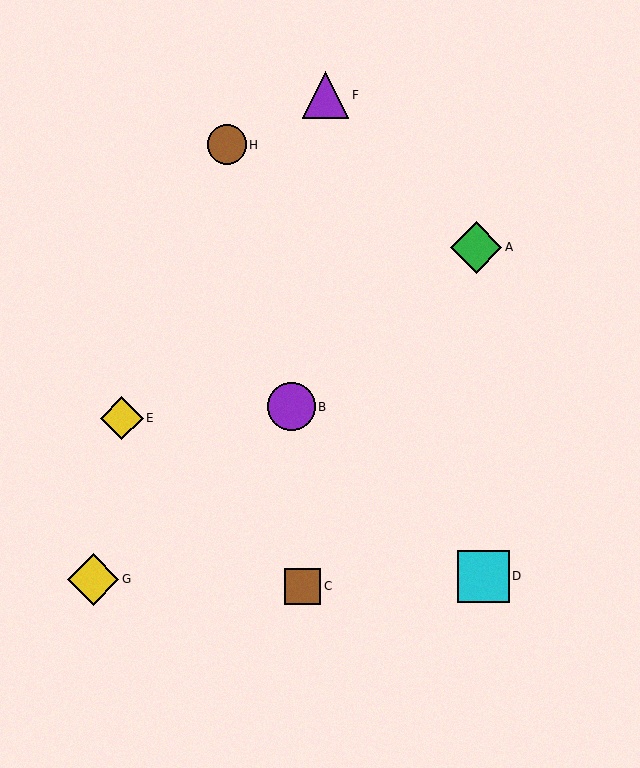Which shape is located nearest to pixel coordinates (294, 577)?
The brown square (labeled C) at (302, 586) is nearest to that location.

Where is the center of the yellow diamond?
The center of the yellow diamond is at (93, 579).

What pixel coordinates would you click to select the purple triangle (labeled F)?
Click at (326, 95) to select the purple triangle F.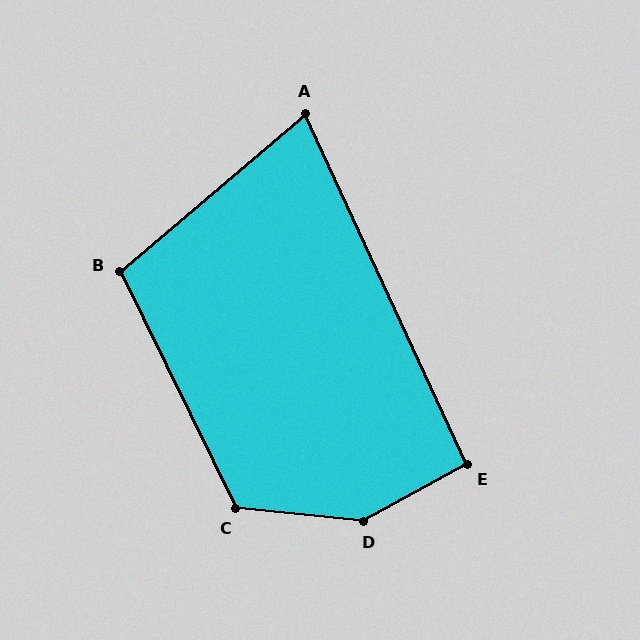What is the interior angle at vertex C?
Approximately 122 degrees (obtuse).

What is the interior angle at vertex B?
Approximately 104 degrees (obtuse).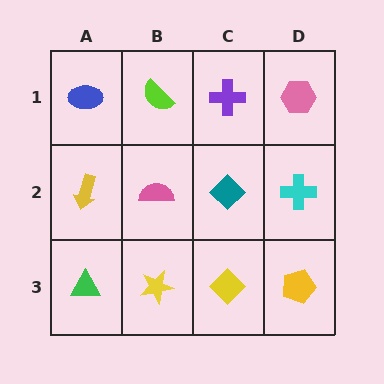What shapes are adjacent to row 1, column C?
A teal diamond (row 2, column C), a lime semicircle (row 1, column B), a pink hexagon (row 1, column D).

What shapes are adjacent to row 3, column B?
A pink semicircle (row 2, column B), a green triangle (row 3, column A), a yellow diamond (row 3, column C).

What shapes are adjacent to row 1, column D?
A cyan cross (row 2, column D), a purple cross (row 1, column C).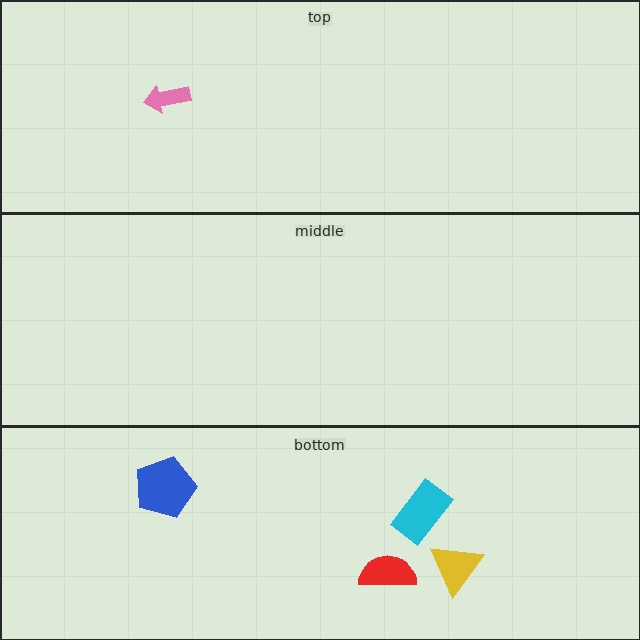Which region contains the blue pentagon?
The bottom region.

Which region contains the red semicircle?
The bottom region.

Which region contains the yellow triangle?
The bottom region.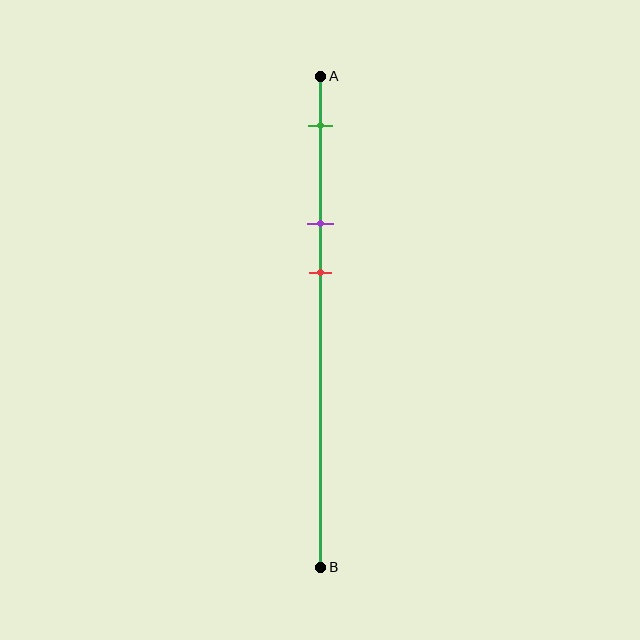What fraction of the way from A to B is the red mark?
The red mark is approximately 40% (0.4) of the way from A to B.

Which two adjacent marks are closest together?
The purple and red marks are the closest adjacent pair.